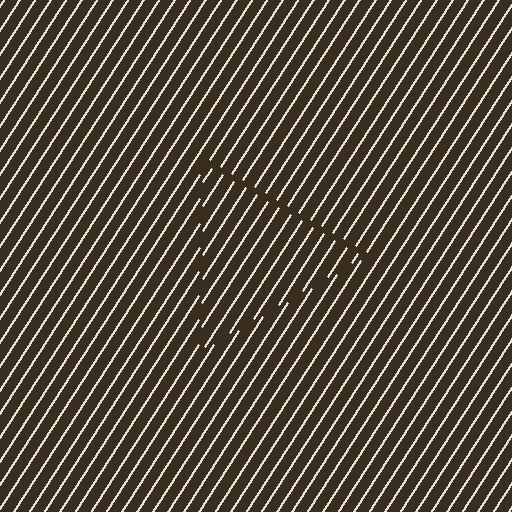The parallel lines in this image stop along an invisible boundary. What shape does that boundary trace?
An illusory triangle. The interior of the shape contains the same grating, shifted by half a period — the contour is defined by the phase discontinuity where line-ends from the inner and outer gratings abut.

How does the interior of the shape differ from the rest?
The interior of the shape contains the same grating, shifted by half a period — the contour is defined by the phase discontinuity where line-ends from the inner and outer gratings abut.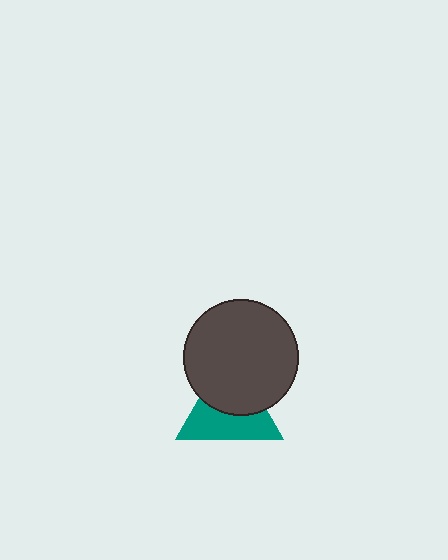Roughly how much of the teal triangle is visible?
About half of it is visible (roughly 51%).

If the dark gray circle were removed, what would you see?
You would see the complete teal triangle.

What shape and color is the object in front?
The object in front is a dark gray circle.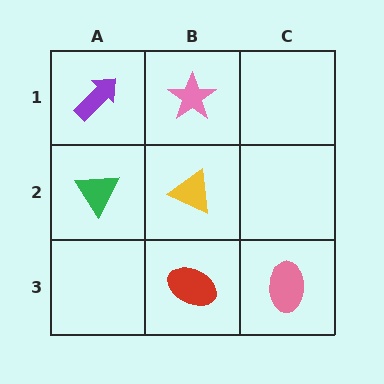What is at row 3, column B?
A red ellipse.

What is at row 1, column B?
A pink star.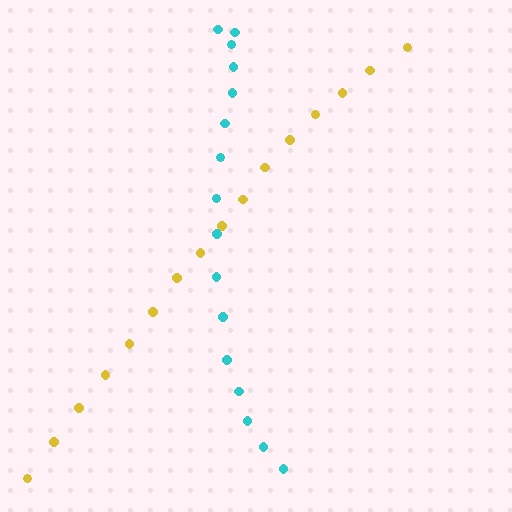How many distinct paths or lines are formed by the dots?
There are 2 distinct paths.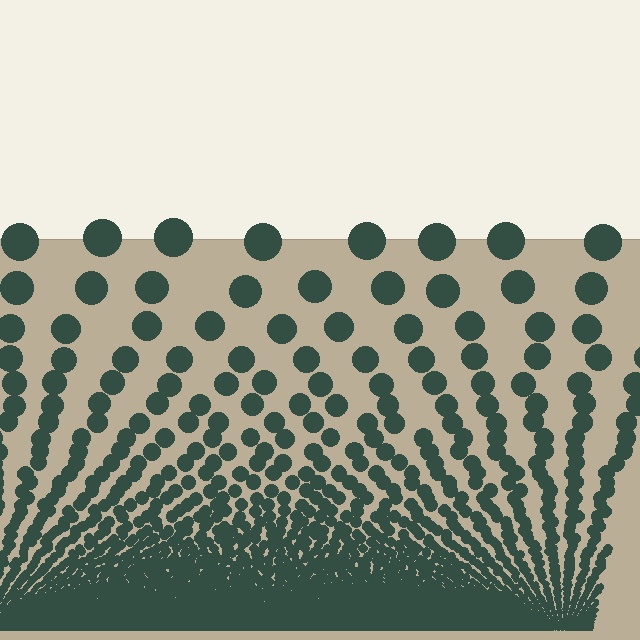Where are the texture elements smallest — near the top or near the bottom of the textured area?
Near the bottom.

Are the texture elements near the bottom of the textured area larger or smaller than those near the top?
Smaller. The gradient is inverted — elements near the bottom are smaller and denser.